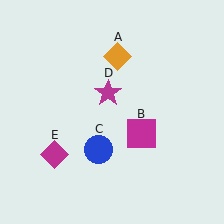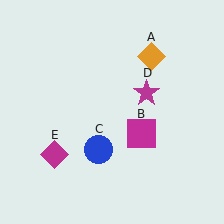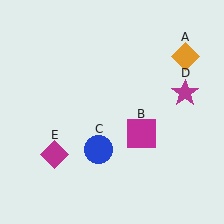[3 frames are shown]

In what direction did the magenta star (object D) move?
The magenta star (object D) moved right.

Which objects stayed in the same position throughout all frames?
Magenta square (object B) and blue circle (object C) and magenta diamond (object E) remained stationary.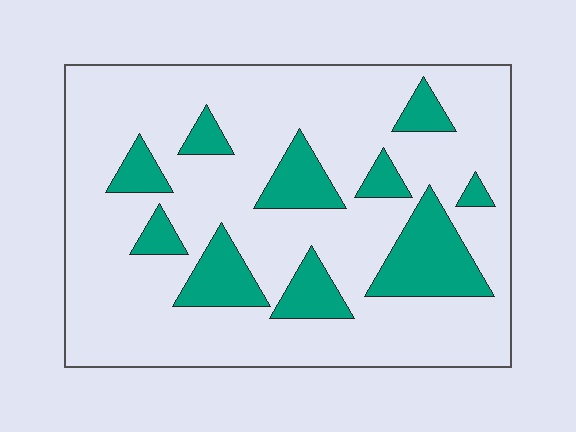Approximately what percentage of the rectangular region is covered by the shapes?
Approximately 20%.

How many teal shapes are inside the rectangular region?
10.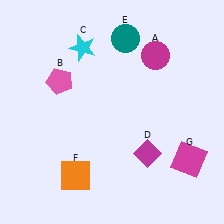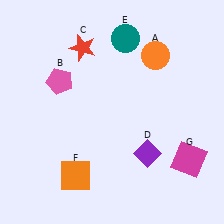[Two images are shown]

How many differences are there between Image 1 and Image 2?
There are 3 differences between the two images.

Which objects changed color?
A changed from magenta to orange. C changed from cyan to red. D changed from magenta to purple.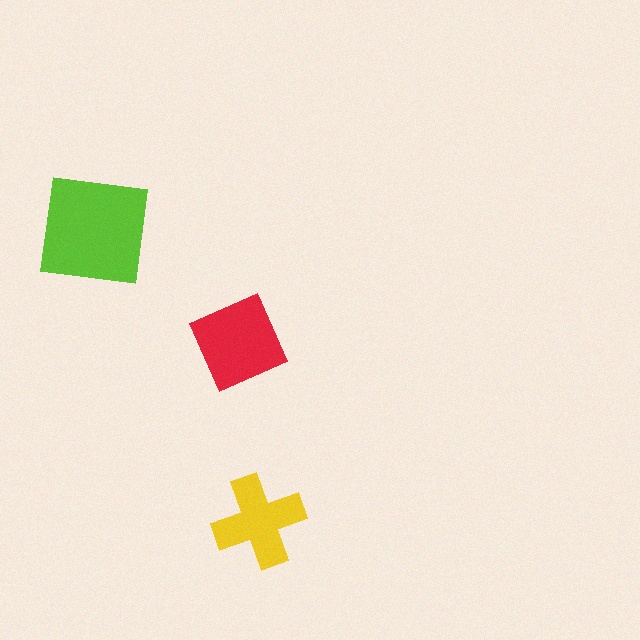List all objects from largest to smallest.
The lime square, the red diamond, the yellow cross.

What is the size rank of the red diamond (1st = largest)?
2nd.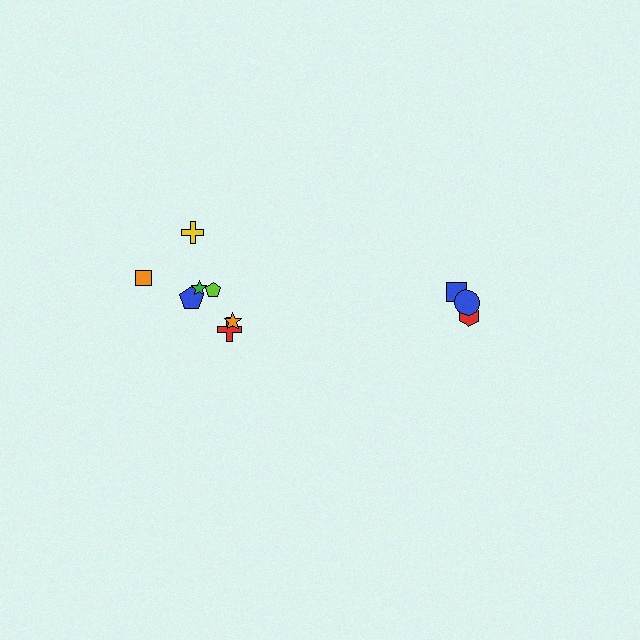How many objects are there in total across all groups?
There are 10 objects.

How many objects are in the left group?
There are 7 objects.